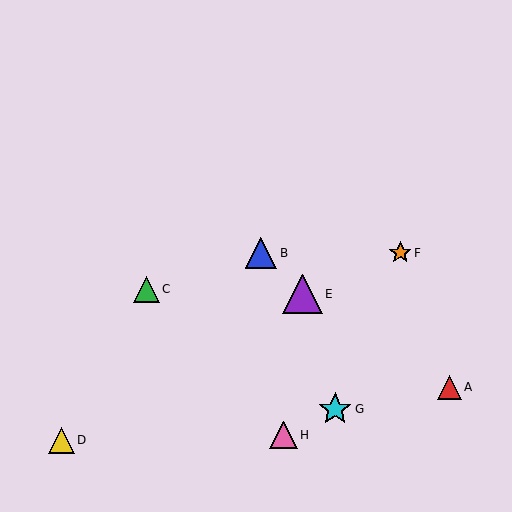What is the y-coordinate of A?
Object A is at y≈387.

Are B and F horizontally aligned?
Yes, both are at y≈253.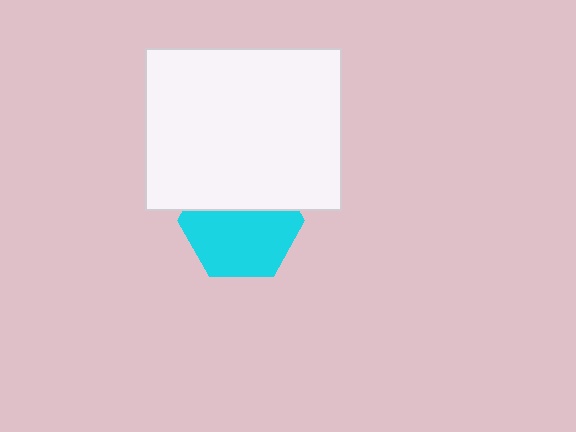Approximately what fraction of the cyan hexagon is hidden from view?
Roughly 39% of the cyan hexagon is hidden behind the white rectangle.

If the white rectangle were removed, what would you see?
You would see the complete cyan hexagon.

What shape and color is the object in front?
The object in front is a white rectangle.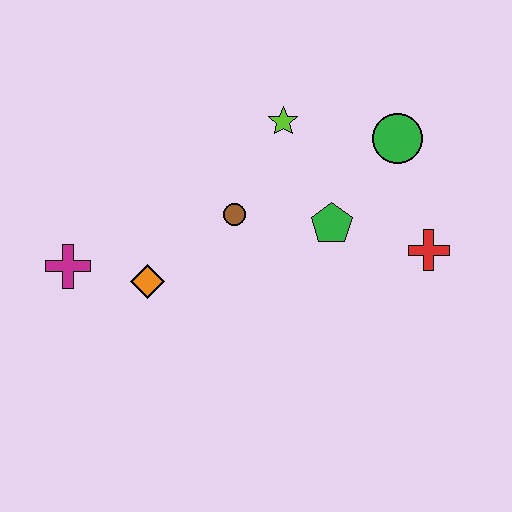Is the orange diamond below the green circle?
Yes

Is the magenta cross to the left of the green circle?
Yes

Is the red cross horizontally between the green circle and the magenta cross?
No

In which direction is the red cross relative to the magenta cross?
The red cross is to the right of the magenta cross.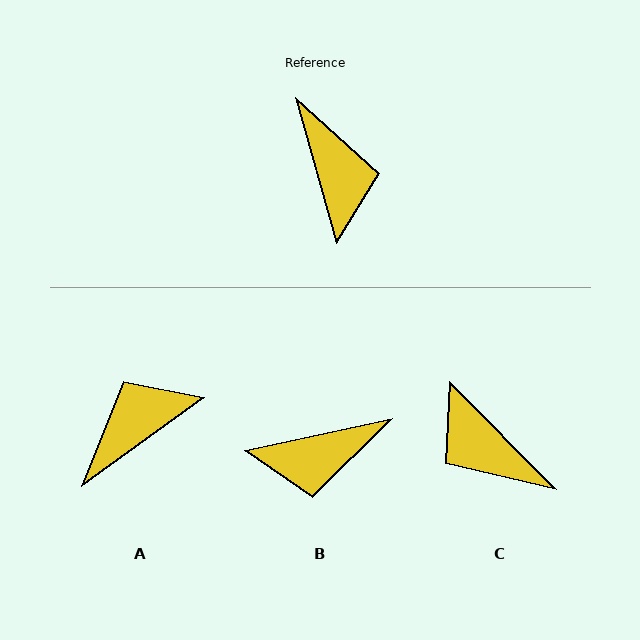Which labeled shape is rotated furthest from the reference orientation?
C, about 151 degrees away.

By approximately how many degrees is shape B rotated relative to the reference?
Approximately 93 degrees clockwise.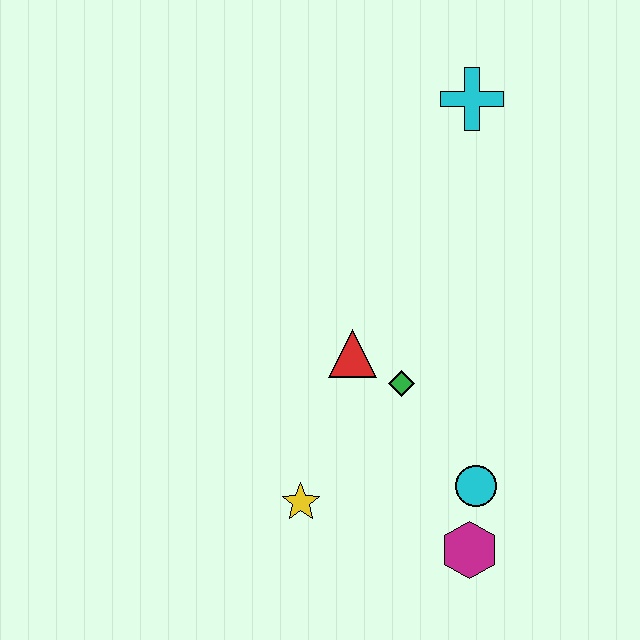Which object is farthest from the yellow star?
The cyan cross is farthest from the yellow star.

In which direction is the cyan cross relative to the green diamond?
The cyan cross is above the green diamond.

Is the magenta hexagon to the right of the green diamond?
Yes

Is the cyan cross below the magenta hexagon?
No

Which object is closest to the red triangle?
The green diamond is closest to the red triangle.